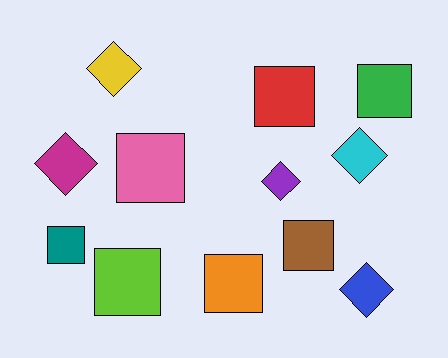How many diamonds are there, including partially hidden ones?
There are 5 diamonds.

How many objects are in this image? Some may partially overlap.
There are 12 objects.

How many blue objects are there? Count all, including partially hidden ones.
There is 1 blue object.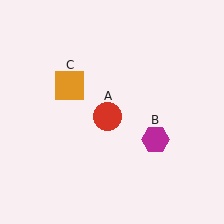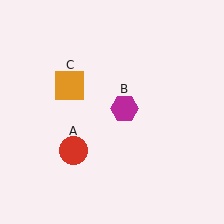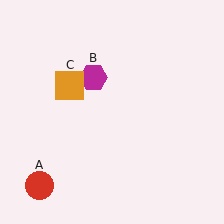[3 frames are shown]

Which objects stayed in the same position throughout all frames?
Orange square (object C) remained stationary.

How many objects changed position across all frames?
2 objects changed position: red circle (object A), magenta hexagon (object B).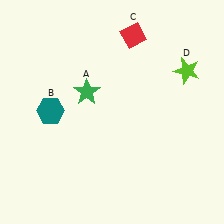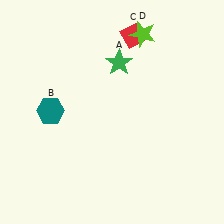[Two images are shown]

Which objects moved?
The objects that moved are: the green star (A), the lime star (D).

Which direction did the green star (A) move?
The green star (A) moved right.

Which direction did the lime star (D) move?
The lime star (D) moved left.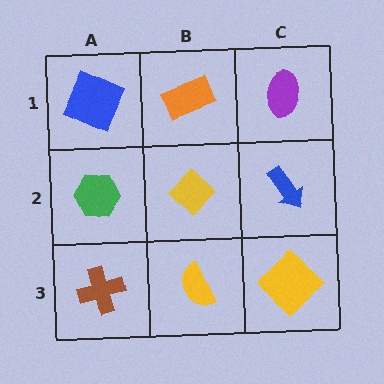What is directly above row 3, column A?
A green hexagon.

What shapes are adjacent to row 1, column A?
A green hexagon (row 2, column A), an orange rectangle (row 1, column B).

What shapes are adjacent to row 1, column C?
A blue arrow (row 2, column C), an orange rectangle (row 1, column B).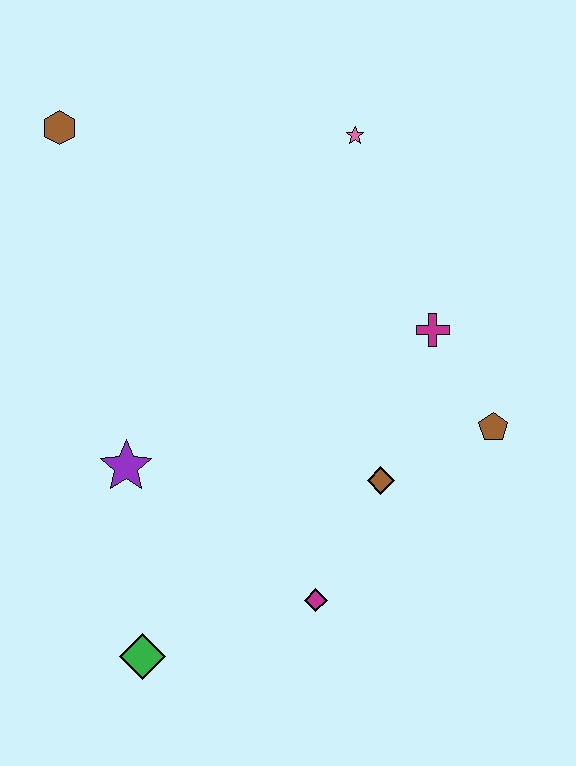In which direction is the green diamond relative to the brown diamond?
The green diamond is to the left of the brown diamond.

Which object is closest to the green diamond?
The magenta diamond is closest to the green diamond.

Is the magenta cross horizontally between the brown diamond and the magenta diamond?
No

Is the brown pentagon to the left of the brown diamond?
No